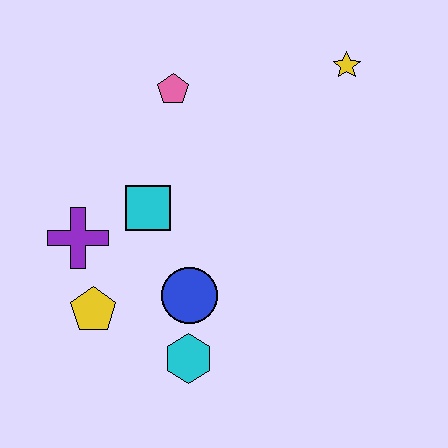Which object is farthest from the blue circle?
The yellow star is farthest from the blue circle.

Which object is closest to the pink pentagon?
The cyan square is closest to the pink pentagon.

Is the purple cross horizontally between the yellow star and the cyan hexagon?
No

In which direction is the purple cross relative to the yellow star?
The purple cross is to the left of the yellow star.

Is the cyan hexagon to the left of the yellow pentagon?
No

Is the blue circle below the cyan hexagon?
No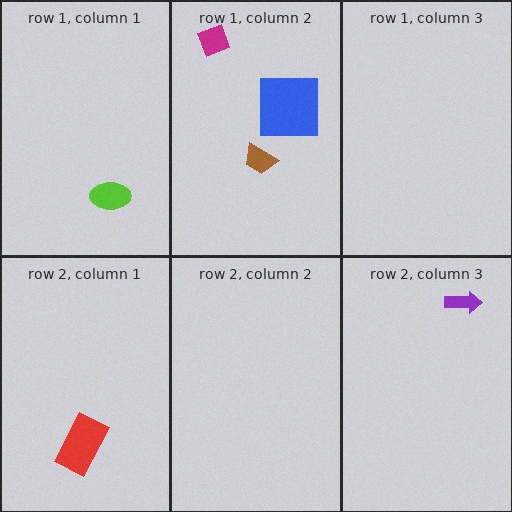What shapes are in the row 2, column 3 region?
The purple arrow.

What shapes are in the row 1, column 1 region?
The lime ellipse.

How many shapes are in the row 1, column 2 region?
3.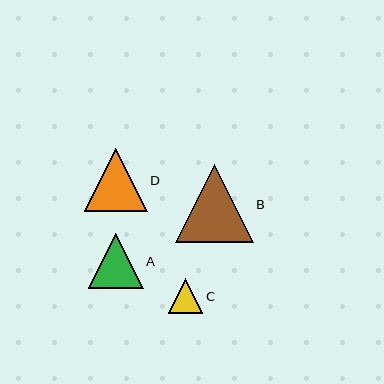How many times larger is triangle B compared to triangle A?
Triangle B is approximately 1.4 times the size of triangle A.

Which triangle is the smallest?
Triangle C is the smallest with a size of approximately 35 pixels.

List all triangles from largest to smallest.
From largest to smallest: B, D, A, C.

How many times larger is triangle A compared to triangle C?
Triangle A is approximately 1.6 times the size of triangle C.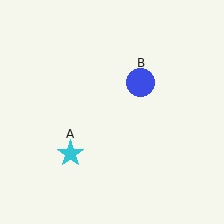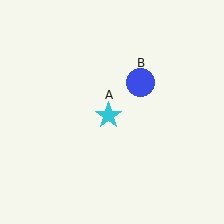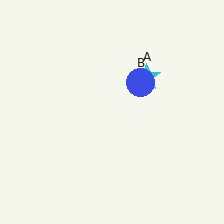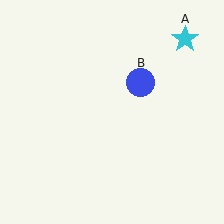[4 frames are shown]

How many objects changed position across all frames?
1 object changed position: cyan star (object A).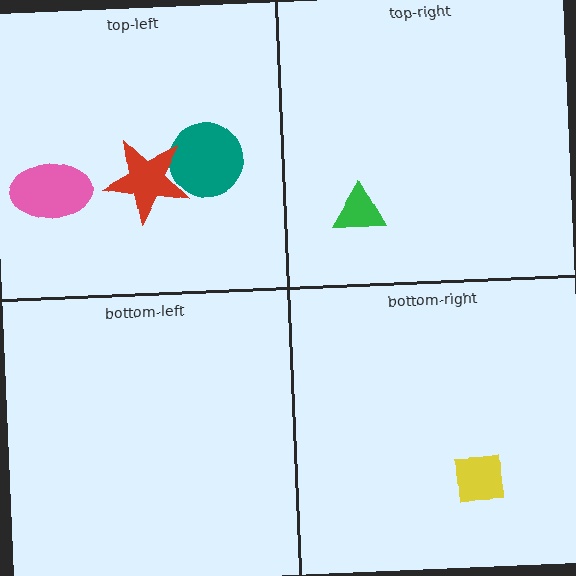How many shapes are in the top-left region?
3.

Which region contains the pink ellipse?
The top-left region.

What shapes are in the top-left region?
The pink ellipse, the teal circle, the red star.